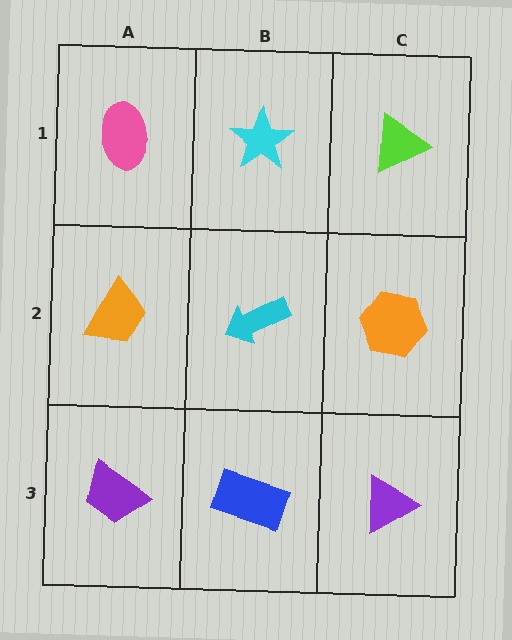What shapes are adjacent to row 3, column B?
A cyan arrow (row 2, column B), a purple trapezoid (row 3, column A), a purple triangle (row 3, column C).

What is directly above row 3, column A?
An orange trapezoid.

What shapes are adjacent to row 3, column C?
An orange hexagon (row 2, column C), a blue rectangle (row 3, column B).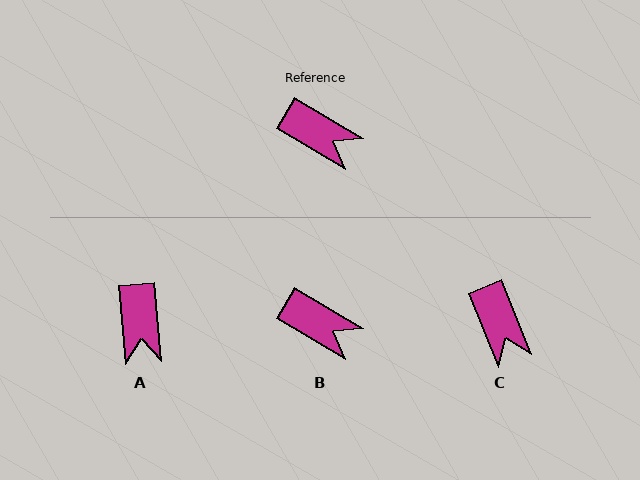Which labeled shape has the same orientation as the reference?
B.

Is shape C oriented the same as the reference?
No, it is off by about 38 degrees.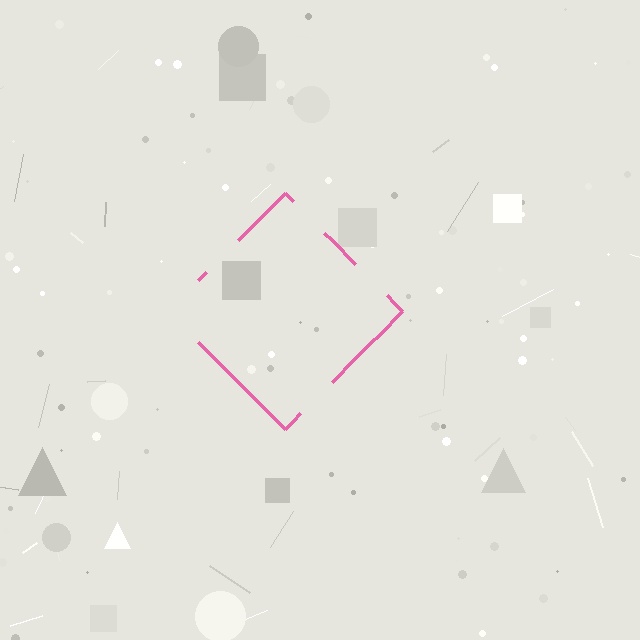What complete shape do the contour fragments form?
The contour fragments form a diamond.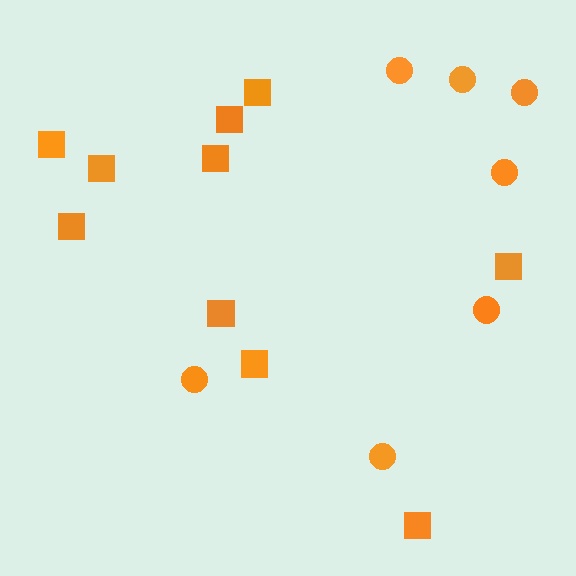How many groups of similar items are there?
There are 2 groups: one group of circles (7) and one group of squares (10).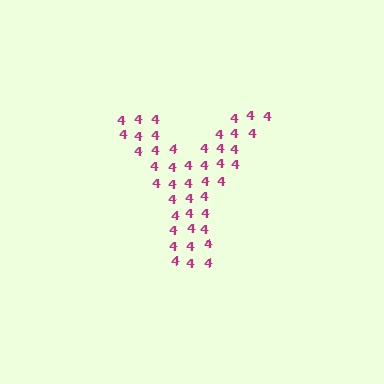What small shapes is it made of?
It is made of small digit 4's.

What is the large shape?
The large shape is the letter Y.